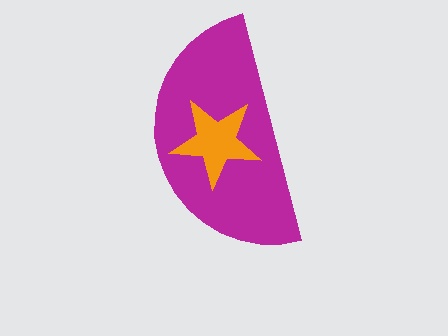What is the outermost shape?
The magenta semicircle.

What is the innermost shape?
The orange star.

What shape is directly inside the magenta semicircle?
The orange star.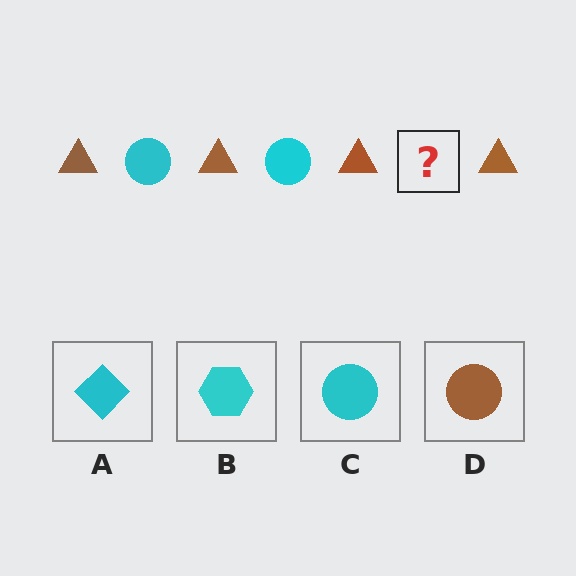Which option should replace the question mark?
Option C.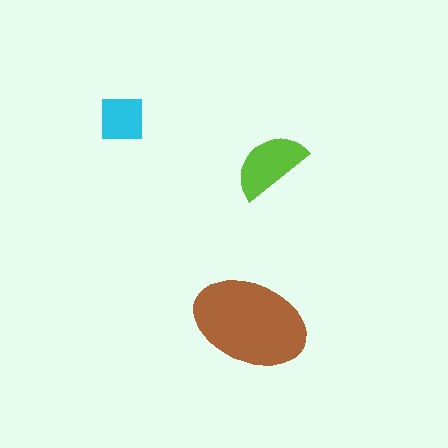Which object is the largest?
The brown ellipse.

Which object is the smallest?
The cyan square.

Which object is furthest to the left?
The cyan square is leftmost.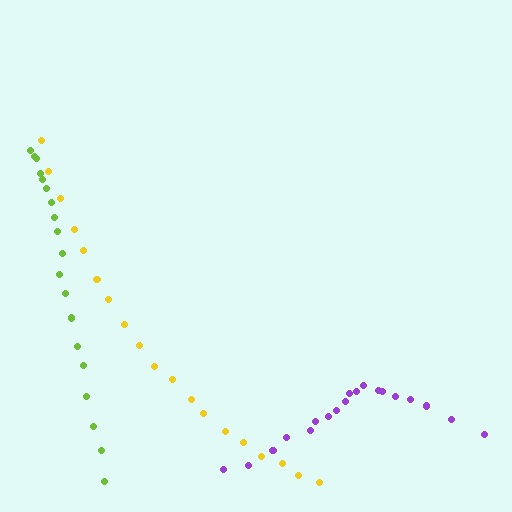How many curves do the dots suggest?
There are 3 distinct paths.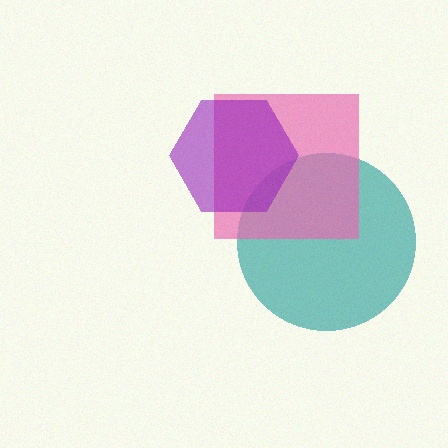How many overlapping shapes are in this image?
There are 3 overlapping shapes in the image.